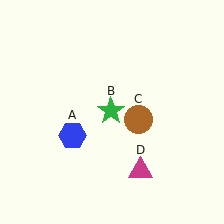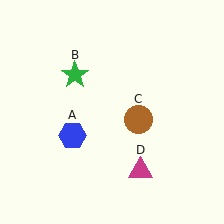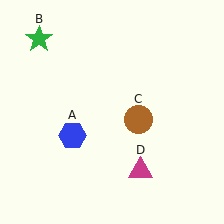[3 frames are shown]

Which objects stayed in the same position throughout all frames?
Blue hexagon (object A) and brown circle (object C) and magenta triangle (object D) remained stationary.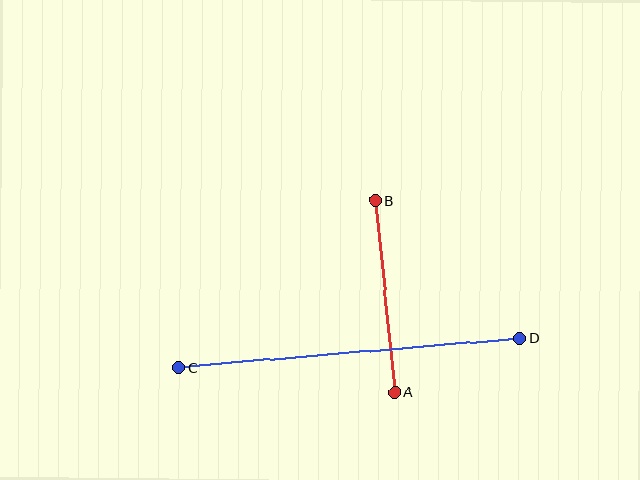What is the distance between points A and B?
The distance is approximately 193 pixels.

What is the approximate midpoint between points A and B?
The midpoint is at approximately (385, 296) pixels.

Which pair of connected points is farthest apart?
Points C and D are farthest apart.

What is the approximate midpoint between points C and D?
The midpoint is at approximately (349, 353) pixels.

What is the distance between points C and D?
The distance is approximately 343 pixels.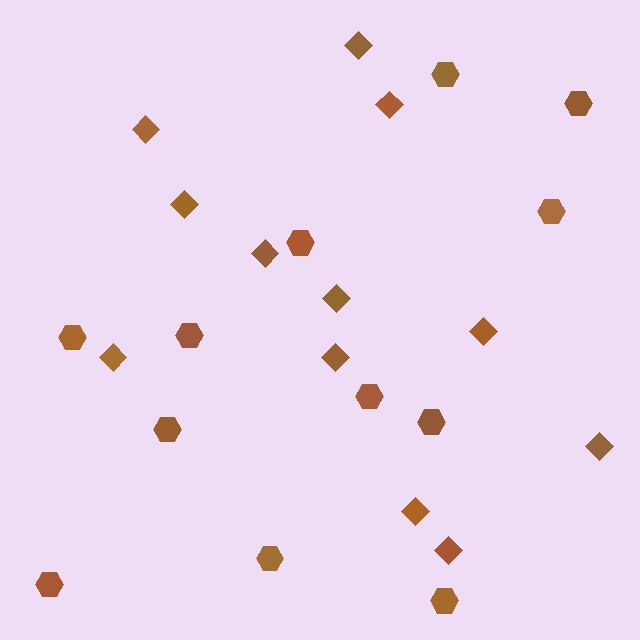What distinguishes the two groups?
There are 2 groups: one group of hexagons (12) and one group of diamonds (12).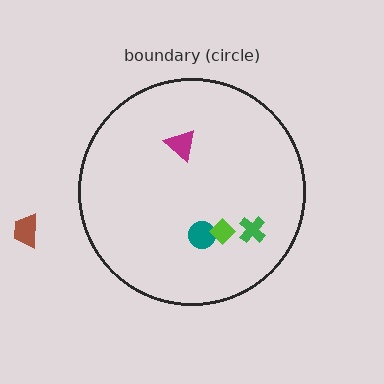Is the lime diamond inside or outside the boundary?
Inside.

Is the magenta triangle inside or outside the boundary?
Inside.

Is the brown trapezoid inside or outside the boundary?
Outside.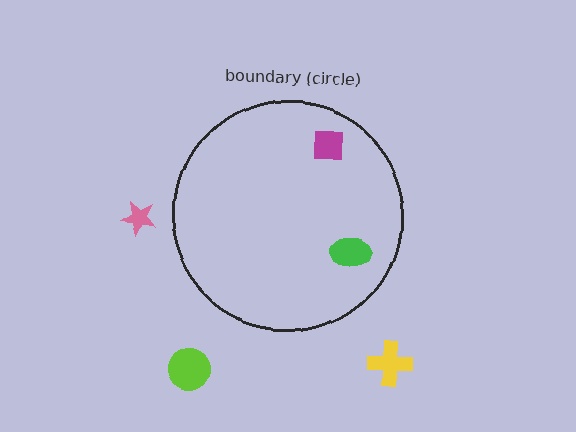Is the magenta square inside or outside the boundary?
Inside.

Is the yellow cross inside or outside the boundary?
Outside.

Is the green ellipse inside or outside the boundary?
Inside.